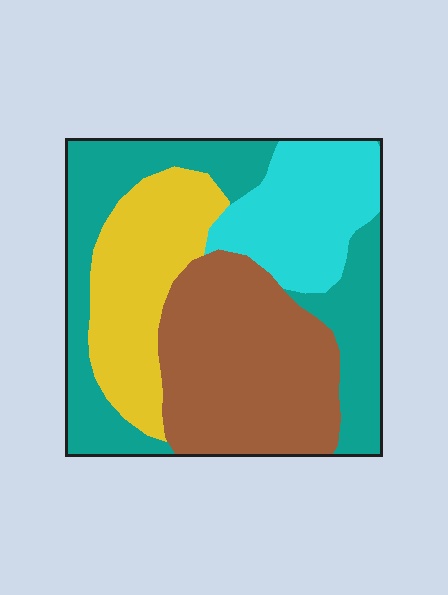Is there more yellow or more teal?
Teal.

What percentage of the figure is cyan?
Cyan covers 18% of the figure.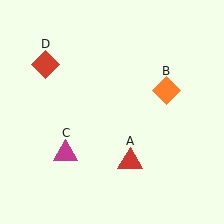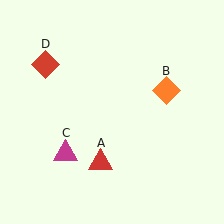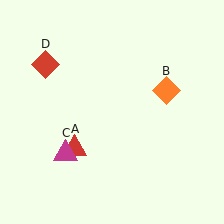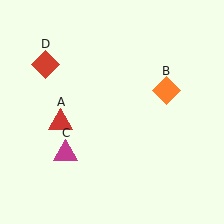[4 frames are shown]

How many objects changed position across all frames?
1 object changed position: red triangle (object A).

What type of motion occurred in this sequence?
The red triangle (object A) rotated clockwise around the center of the scene.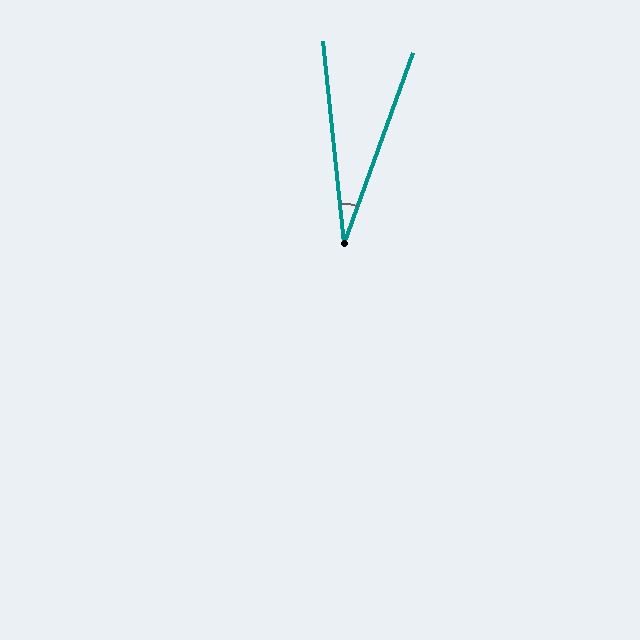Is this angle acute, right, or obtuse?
It is acute.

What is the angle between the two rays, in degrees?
Approximately 26 degrees.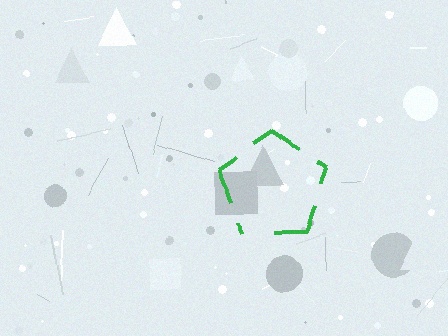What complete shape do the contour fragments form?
The contour fragments form a pentagon.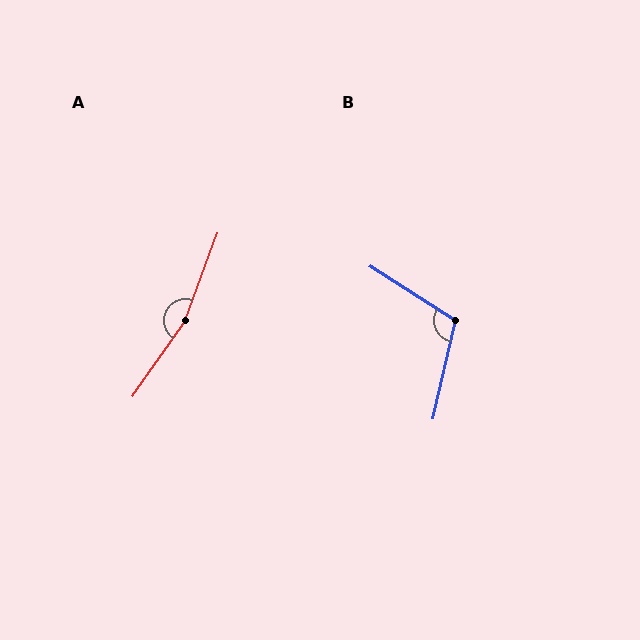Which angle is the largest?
A, at approximately 166 degrees.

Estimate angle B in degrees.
Approximately 110 degrees.